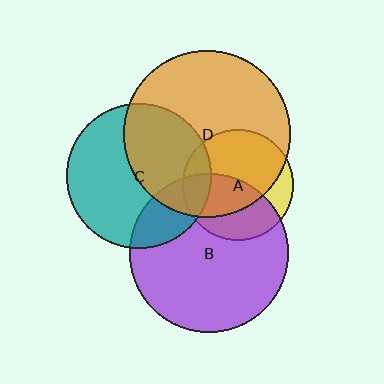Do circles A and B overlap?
Yes.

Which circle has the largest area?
Circle D (orange).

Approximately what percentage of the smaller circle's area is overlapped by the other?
Approximately 50%.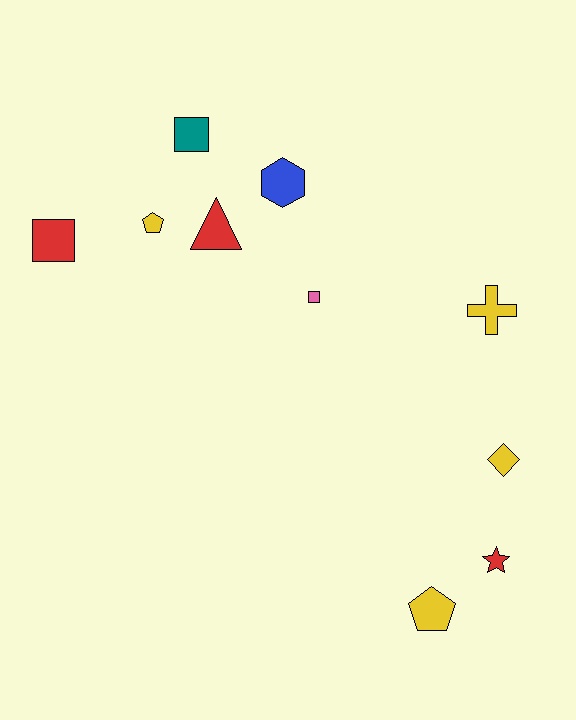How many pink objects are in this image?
There is 1 pink object.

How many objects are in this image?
There are 10 objects.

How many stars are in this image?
There is 1 star.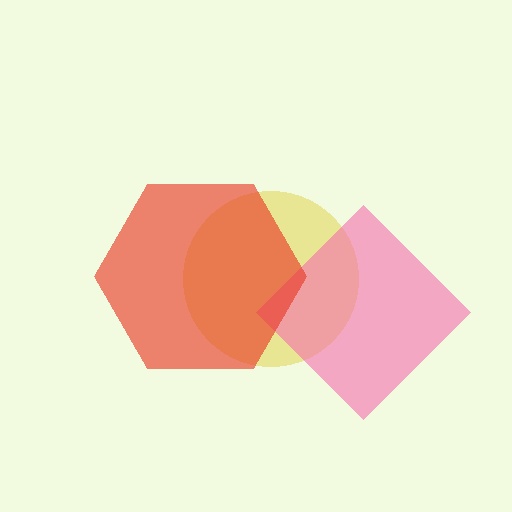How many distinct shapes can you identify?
There are 3 distinct shapes: a yellow circle, a pink diamond, a red hexagon.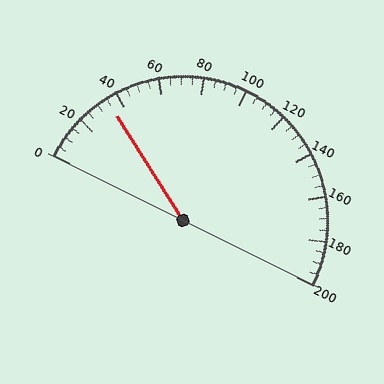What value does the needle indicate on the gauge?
The needle indicates approximately 35.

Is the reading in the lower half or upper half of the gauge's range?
The reading is in the lower half of the range (0 to 200).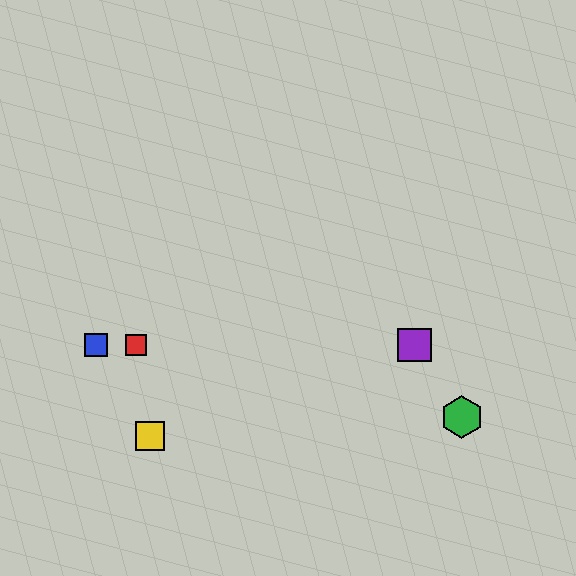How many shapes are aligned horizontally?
3 shapes (the red square, the blue square, the purple square) are aligned horizontally.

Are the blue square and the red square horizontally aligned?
Yes, both are at y≈345.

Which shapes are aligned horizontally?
The red square, the blue square, the purple square are aligned horizontally.